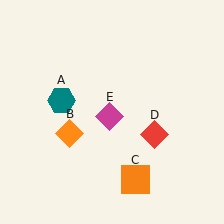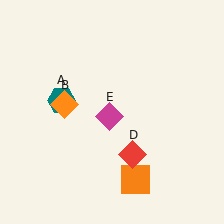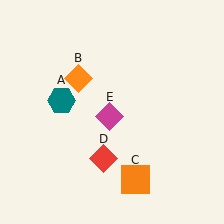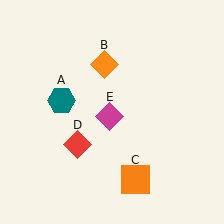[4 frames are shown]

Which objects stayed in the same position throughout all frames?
Teal hexagon (object A) and orange square (object C) and magenta diamond (object E) remained stationary.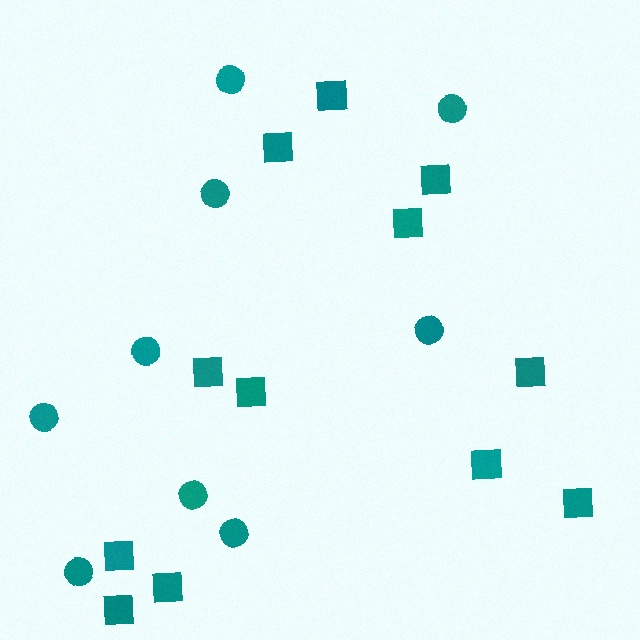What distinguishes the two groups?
There are 2 groups: one group of squares (12) and one group of circles (9).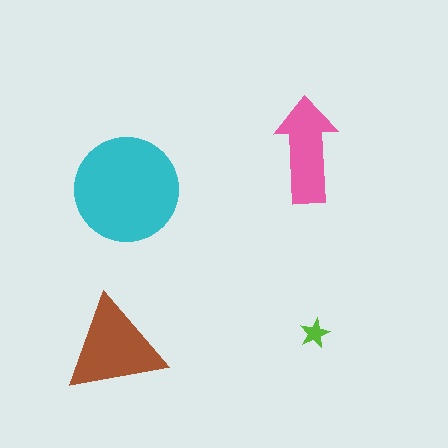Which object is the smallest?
The lime star.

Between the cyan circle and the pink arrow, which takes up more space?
The cyan circle.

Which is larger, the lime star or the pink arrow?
The pink arrow.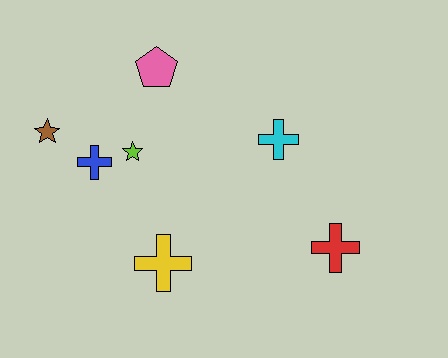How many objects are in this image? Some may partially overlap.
There are 7 objects.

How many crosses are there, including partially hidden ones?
There are 4 crosses.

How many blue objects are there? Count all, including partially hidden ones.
There is 1 blue object.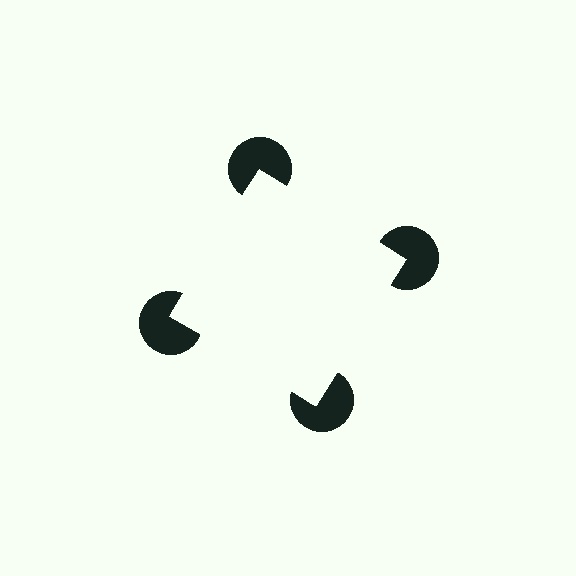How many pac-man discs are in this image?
There are 4 — one at each vertex of the illusory square.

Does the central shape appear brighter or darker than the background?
It typically appears slightly brighter than the background, even though no actual brightness change is drawn.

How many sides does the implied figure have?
4 sides.